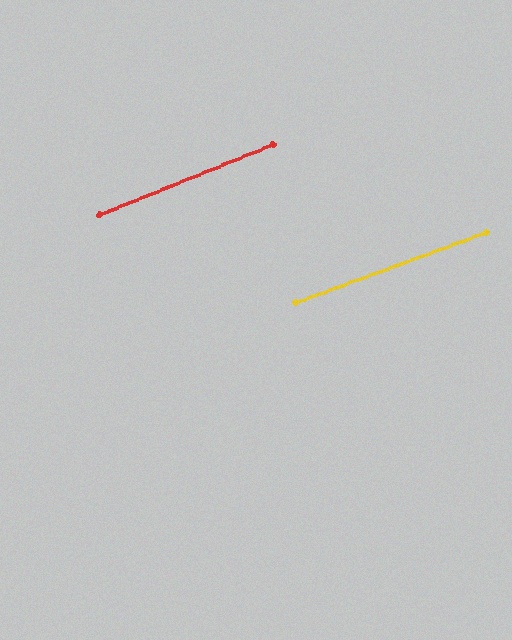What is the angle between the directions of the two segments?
Approximately 2 degrees.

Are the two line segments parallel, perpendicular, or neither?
Parallel — their directions differ by only 1.9°.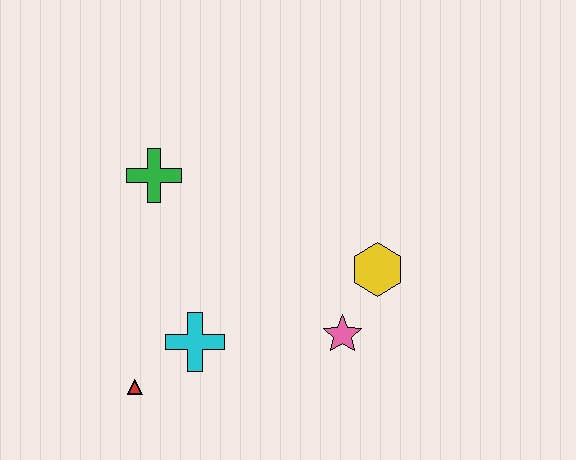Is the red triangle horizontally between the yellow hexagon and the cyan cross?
No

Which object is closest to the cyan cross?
The red triangle is closest to the cyan cross.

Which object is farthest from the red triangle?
The yellow hexagon is farthest from the red triangle.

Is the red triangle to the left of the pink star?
Yes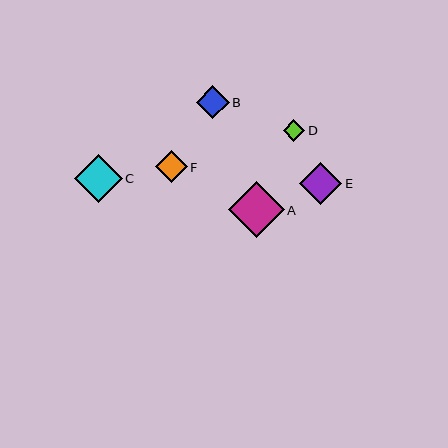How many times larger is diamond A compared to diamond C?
Diamond A is approximately 1.2 times the size of diamond C.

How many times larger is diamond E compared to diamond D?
Diamond E is approximately 2.0 times the size of diamond D.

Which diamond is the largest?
Diamond A is the largest with a size of approximately 56 pixels.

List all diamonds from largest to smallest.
From largest to smallest: A, C, E, B, F, D.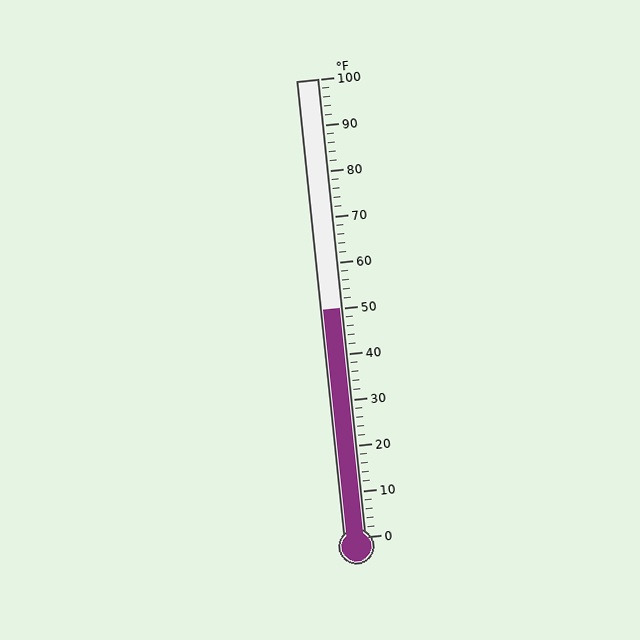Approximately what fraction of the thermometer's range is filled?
The thermometer is filled to approximately 50% of its range.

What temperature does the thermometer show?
The thermometer shows approximately 50°F.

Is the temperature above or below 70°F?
The temperature is below 70°F.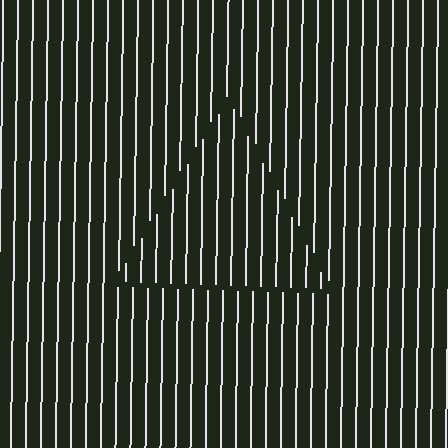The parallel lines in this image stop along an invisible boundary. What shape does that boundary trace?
An illusory triangle. The interior of the shape contains the same grating, shifted by half a period — the contour is defined by the phase discontinuity where line-ends from the inner and outer gratings abut.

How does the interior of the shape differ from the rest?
The interior of the shape contains the same grating, shifted by half a period — the contour is defined by the phase discontinuity where line-ends from the inner and outer gratings abut.